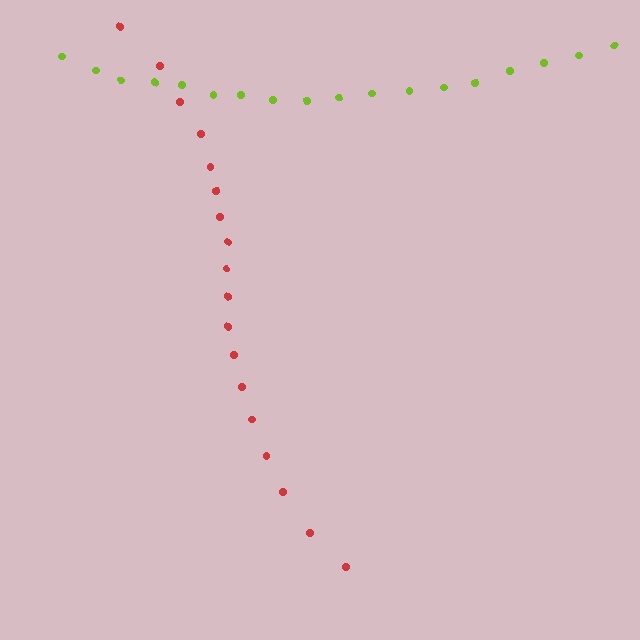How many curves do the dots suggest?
There are 2 distinct paths.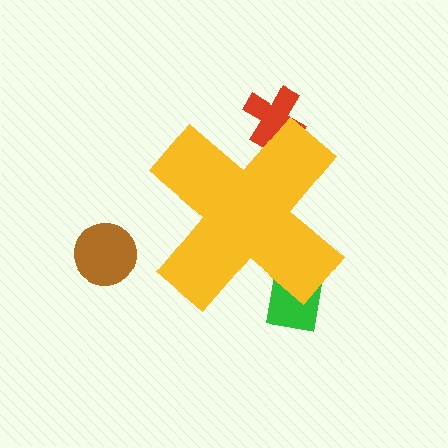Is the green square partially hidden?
Yes, the green square is partially hidden behind the yellow cross.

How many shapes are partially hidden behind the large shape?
2 shapes are partially hidden.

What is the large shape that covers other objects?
A yellow cross.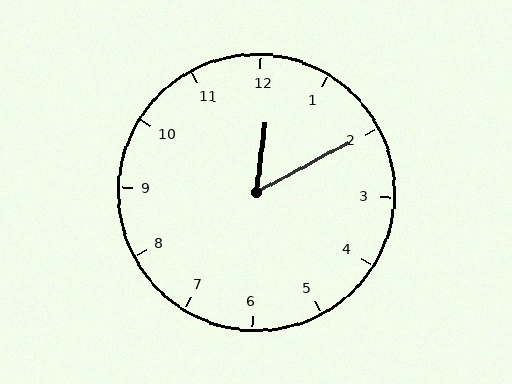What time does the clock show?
12:10.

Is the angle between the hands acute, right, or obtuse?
It is acute.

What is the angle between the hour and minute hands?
Approximately 55 degrees.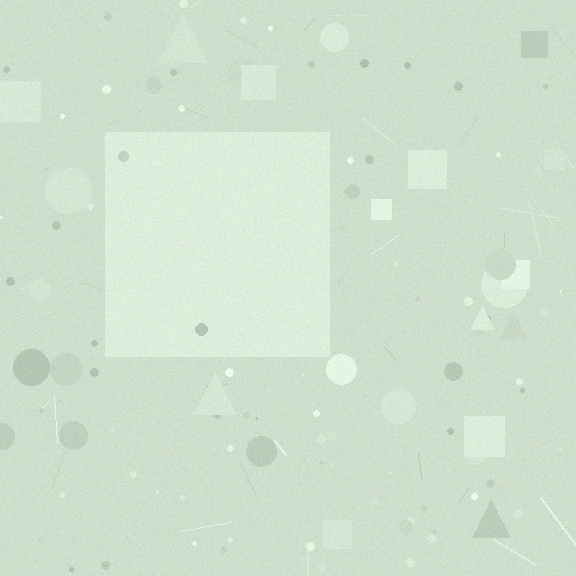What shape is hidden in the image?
A square is hidden in the image.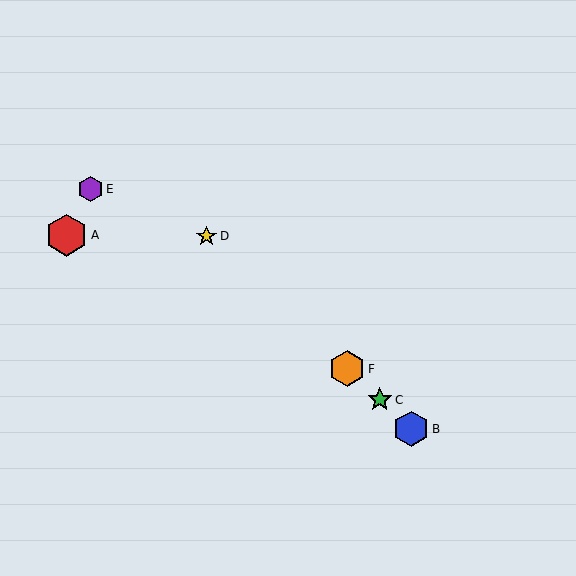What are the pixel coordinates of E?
Object E is at (91, 189).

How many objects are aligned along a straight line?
4 objects (B, C, D, F) are aligned along a straight line.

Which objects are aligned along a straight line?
Objects B, C, D, F are aligned along a straight line.